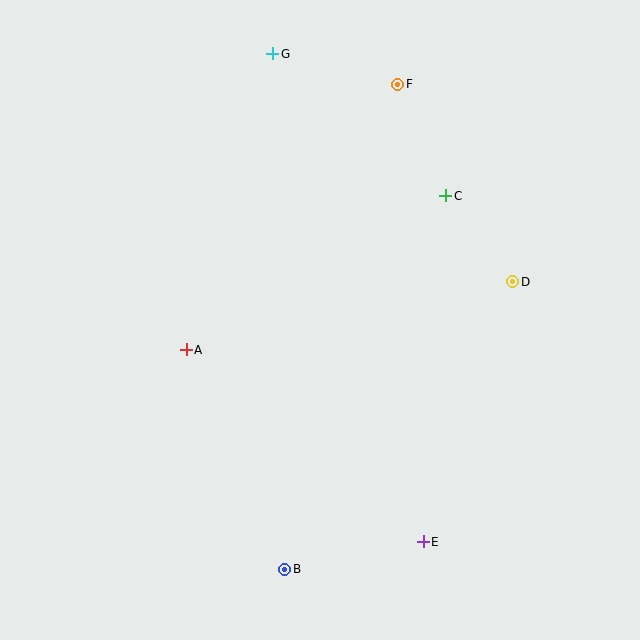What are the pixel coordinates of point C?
Point C is at (446, 196).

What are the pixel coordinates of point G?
Point G is at (273, 54).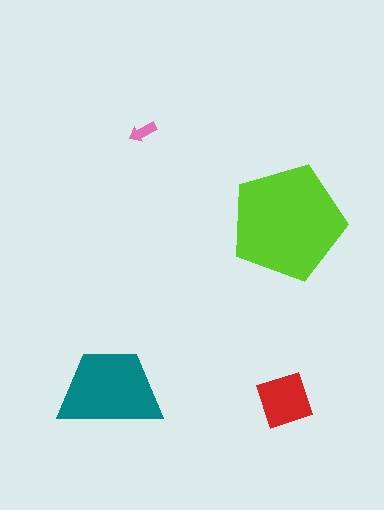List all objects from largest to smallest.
The lime pentagon, the teal trapezoid, the red square, the pink arrow.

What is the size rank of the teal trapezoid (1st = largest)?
2nd.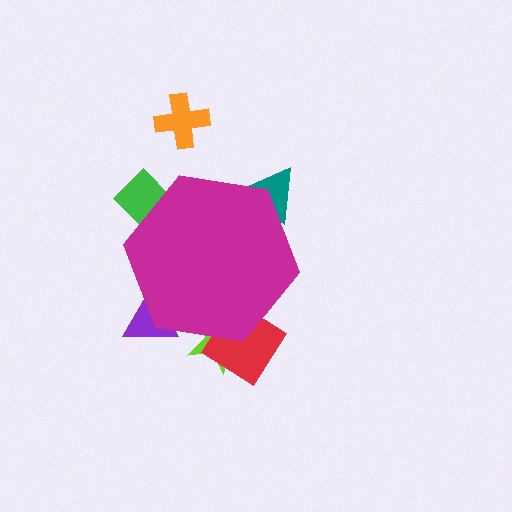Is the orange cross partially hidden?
No, the orange cross is fully visible.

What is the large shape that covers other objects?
A magenta hexagon.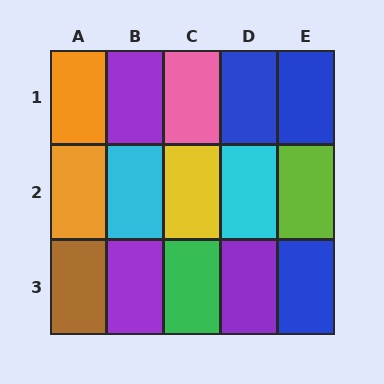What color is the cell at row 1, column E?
Blue.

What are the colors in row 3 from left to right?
Brown, purple, green, purple, blue.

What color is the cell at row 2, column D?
Cyan.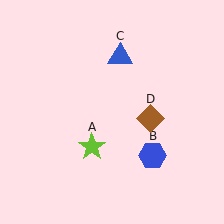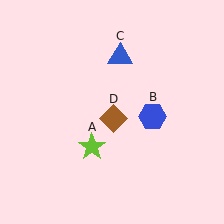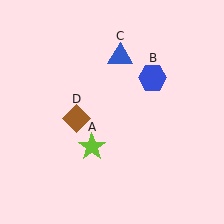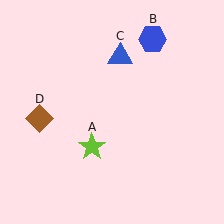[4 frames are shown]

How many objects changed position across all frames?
2 objects changed position: blue hexagon (object B), brown diamond (object D).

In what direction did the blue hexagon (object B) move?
The blue hexagon (object B) moved up.